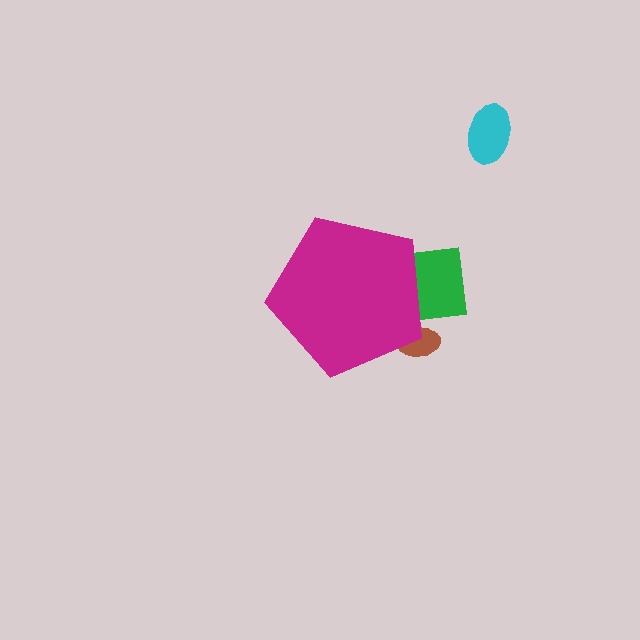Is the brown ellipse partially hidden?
Yes, the brown ellipse is partially hidden behind the magenta pentagon.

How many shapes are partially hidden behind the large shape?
2 shapes are partially hidden.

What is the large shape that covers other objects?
A magenta pentagon.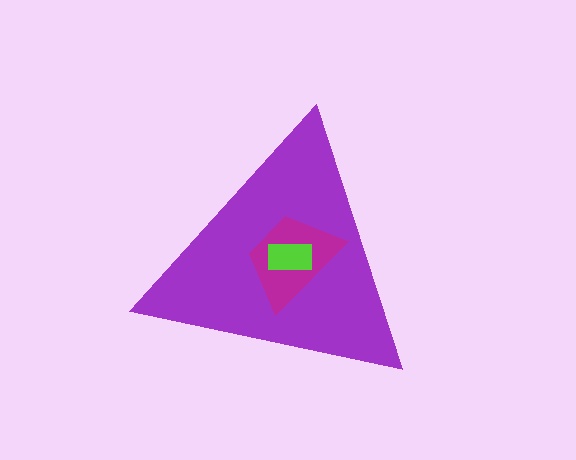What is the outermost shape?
The purple triangle.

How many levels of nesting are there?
3.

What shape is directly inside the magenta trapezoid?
The lime rectangle.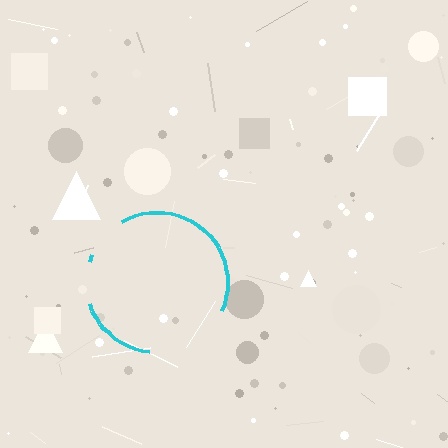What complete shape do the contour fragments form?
The contour fragments form a circle.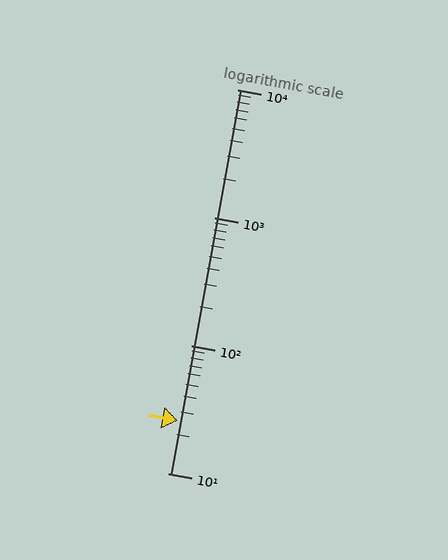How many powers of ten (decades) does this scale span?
The scale spans 3 decades, from 10 to 10000.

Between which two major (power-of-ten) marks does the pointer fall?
The pointer is between 10 and 100.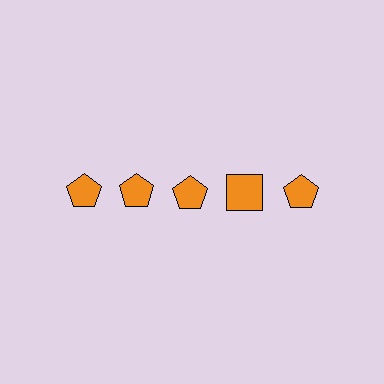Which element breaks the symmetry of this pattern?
The orange square in the top row, second from right column breaks the symmetry. All other shapes are orange pentagons.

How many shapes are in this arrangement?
There are 5 shapes arranged in a grid pattern.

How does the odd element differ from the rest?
It has a different shape: square instead of pentagon.